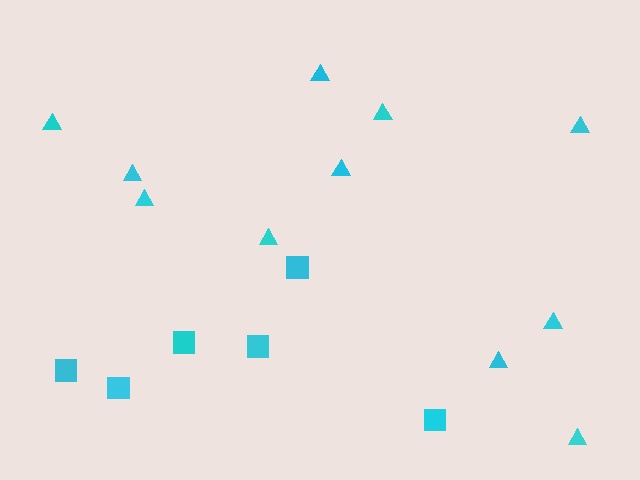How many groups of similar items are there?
There are 2 groups: one group of squares (6) and one group of triangles (11).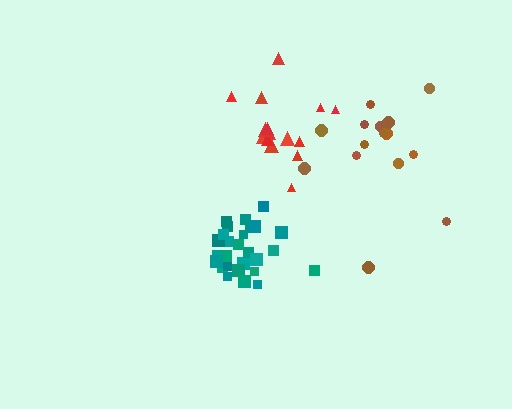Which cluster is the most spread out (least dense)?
Brown.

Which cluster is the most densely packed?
Teal.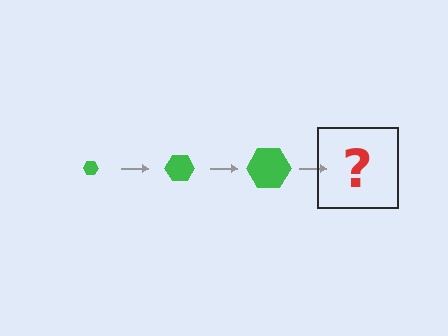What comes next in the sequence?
The next element should be a green hexagon, larger than the previous one.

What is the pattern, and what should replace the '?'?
The pattern is that the hexagon gets progressively larger each step. The '?' should be a green hexagon, larger than the previous one.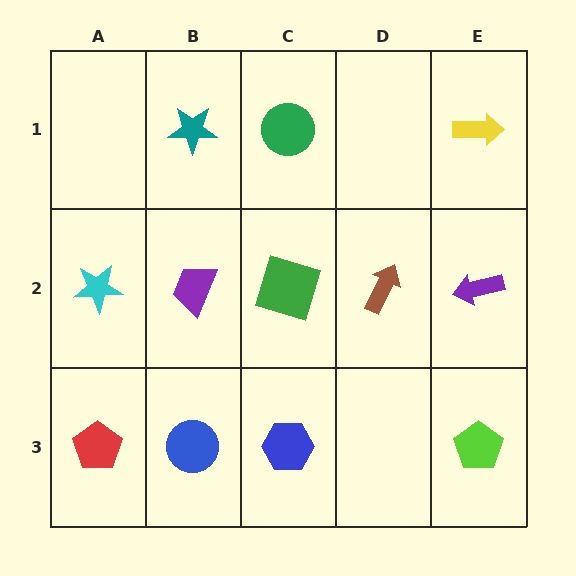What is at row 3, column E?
A lime pentagon.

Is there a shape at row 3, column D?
No, that cell is empty.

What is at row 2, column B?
A purple trapezoid.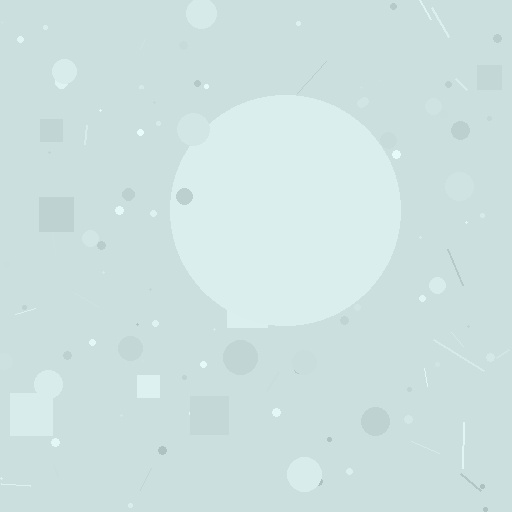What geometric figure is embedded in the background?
A circle is embedded in the background.